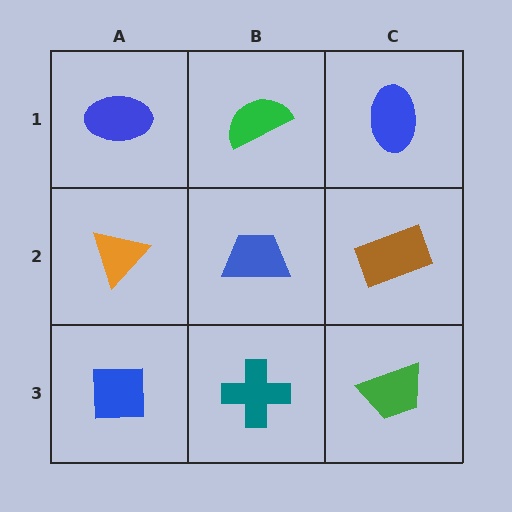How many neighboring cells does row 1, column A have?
2.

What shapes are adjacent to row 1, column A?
An orange triangle (row 2, column A), a green semicircle (row 1, column B).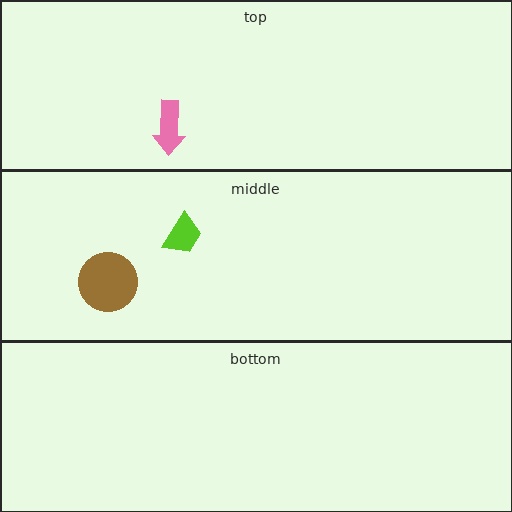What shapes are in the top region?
The pink arrow.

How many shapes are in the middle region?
2.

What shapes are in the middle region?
The brown circle, the lime trapezoid.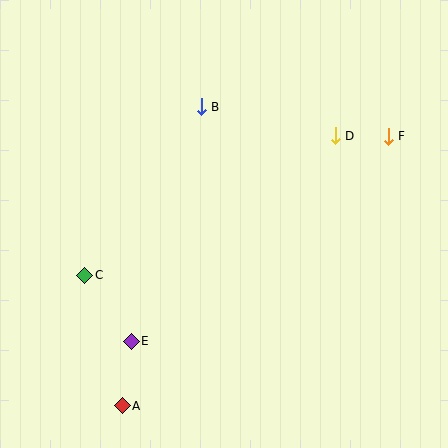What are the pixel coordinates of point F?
Point F is at (388, 136).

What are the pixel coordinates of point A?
Point A is at (122, 406).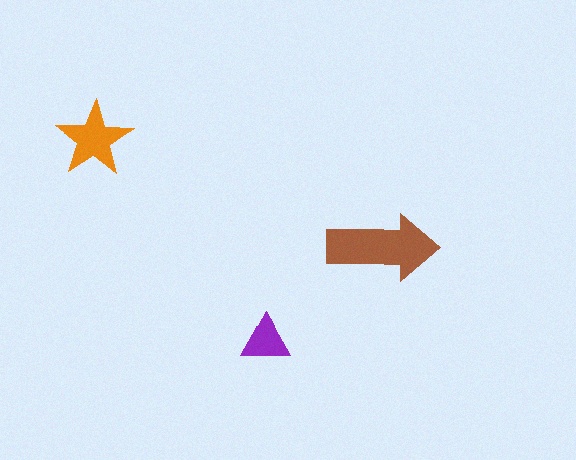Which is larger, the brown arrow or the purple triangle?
The brown arrow.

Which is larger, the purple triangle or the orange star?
The orange star.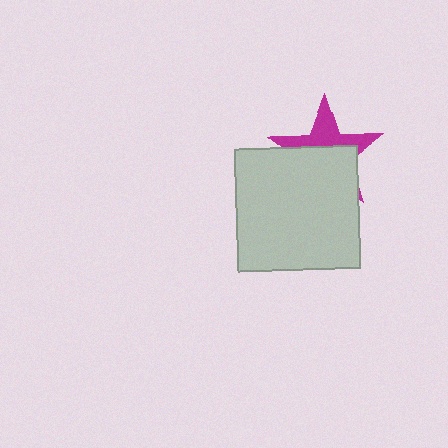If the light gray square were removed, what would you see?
You would see the complete magenta star.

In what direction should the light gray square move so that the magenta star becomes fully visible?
The light gray square should move down. That is the shortest direction to clear the overlap and leave the magenta star fully visible.